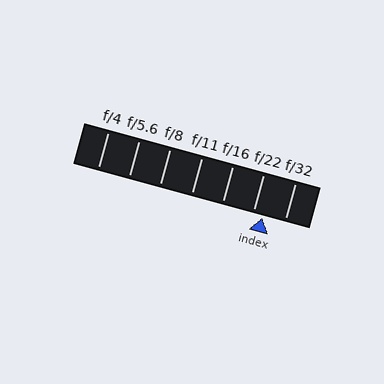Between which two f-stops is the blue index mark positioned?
The index mark is between f/22 and f/32.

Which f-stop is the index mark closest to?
The index mark is closest to f/22.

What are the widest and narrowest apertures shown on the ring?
The widest aperture shown is f/4 and the narrowest is f/32.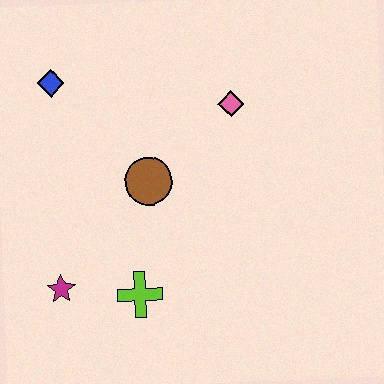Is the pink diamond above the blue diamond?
No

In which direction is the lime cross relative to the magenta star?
The lime cross is to the right of the magenta star.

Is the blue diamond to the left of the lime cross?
Yes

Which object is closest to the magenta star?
The lime cross is closest to the magenta star.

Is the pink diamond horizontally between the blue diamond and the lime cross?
No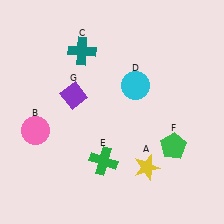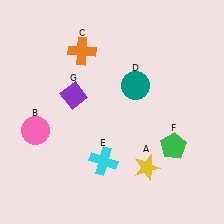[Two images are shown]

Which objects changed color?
C changed from teal to orange. D changed from cyan to teal. E changed from green to cyan.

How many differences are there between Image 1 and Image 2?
There are 3 differences between the two images.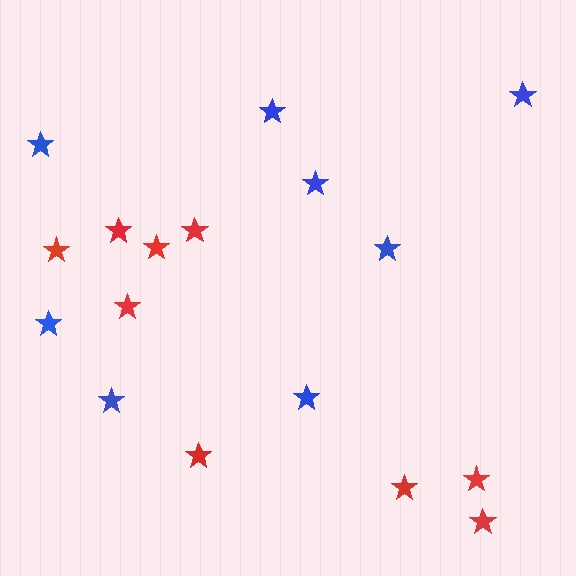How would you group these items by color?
There are 2 groups: one group of blue stars (8) and one group of red stars (9).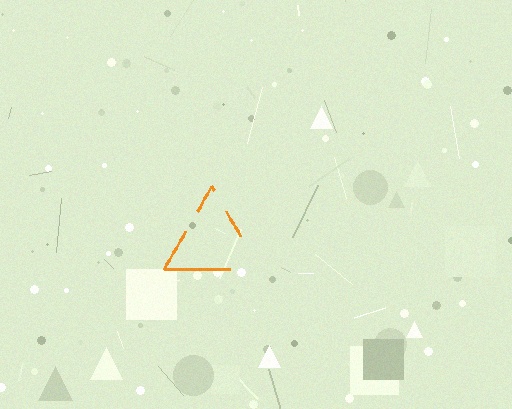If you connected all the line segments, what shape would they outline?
They would outline a triangle.